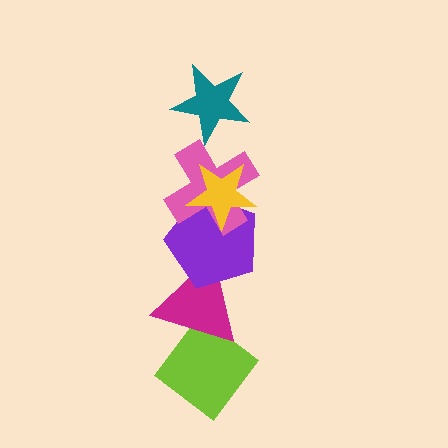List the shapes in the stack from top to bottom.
From top to bottom: the teal star, the yellow star, the pink cross, the purple pentagon, the magenta triangle, the lime diamond.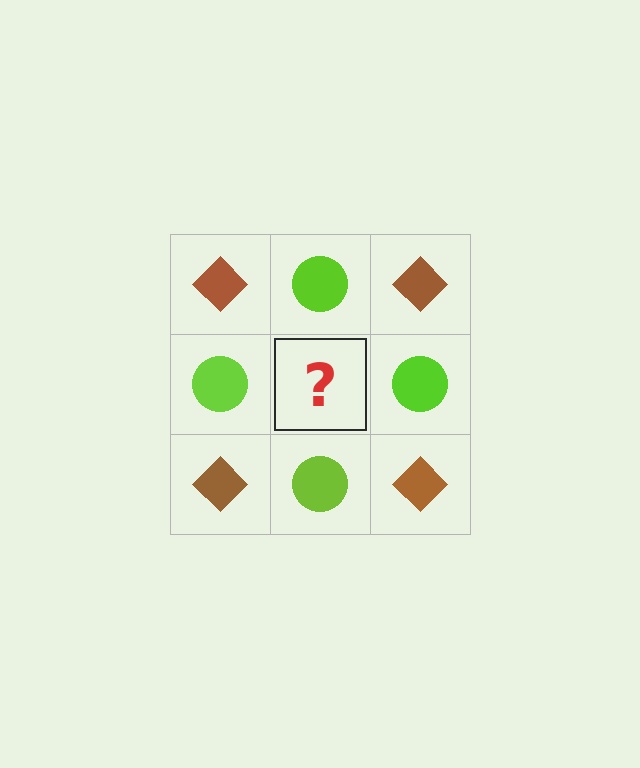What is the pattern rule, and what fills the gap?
The rule is that it alternates brown diamond and lime circle in a checkerboard pattern. The gap should be filled with a brown diamond.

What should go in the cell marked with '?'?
The missing cell should contain a brown diamond.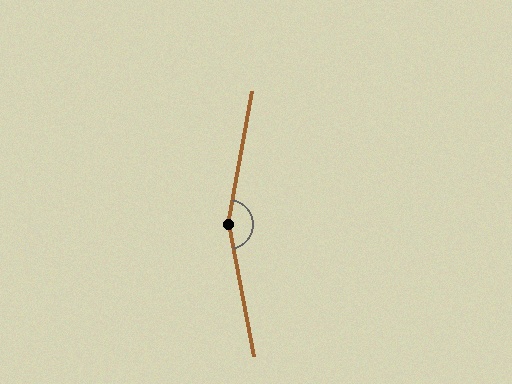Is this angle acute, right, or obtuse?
It is obtuse.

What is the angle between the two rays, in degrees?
Approximately 159 degrees.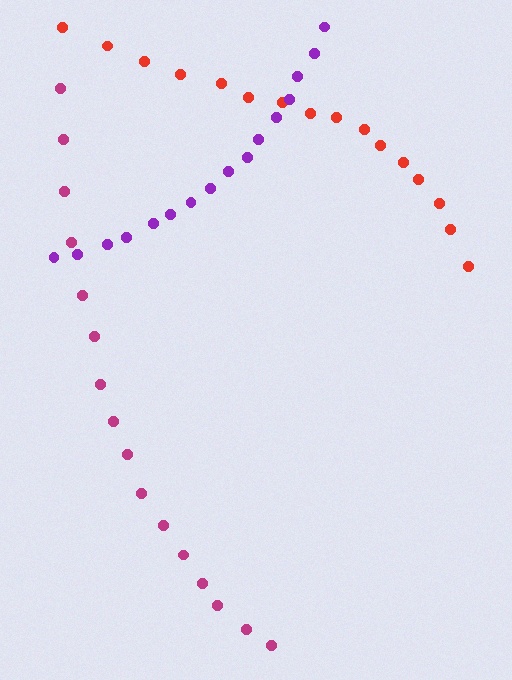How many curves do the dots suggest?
There are 3 distinct paths.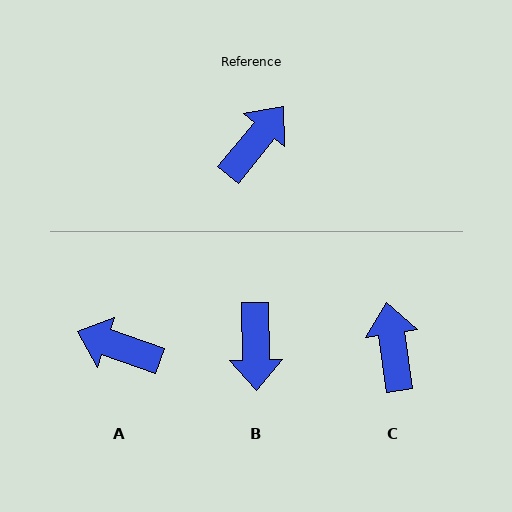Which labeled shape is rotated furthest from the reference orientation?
B, about 140 degrees away.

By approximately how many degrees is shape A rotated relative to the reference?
Approximately 110 degrees counter-clockwise.